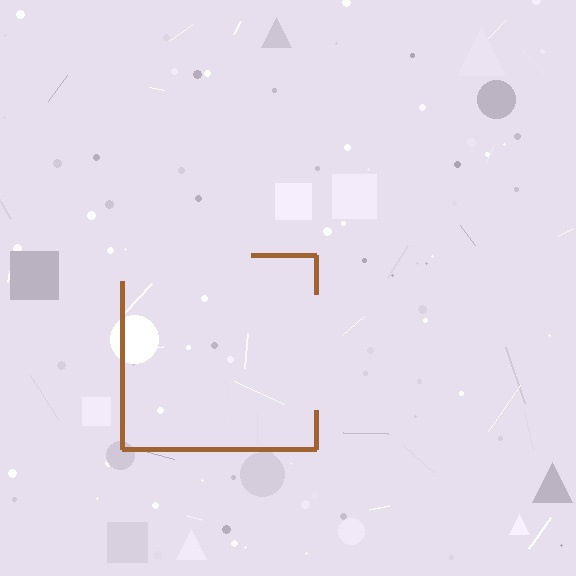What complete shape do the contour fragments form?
The contour fragments form a square.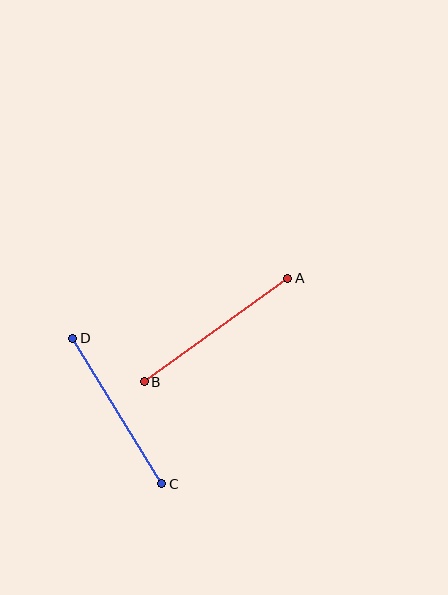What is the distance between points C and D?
The distance is approximately 171 pixels.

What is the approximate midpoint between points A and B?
The midpoint is at approximately (216, 330) pixels.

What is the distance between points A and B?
The distance is approximately 177 pixels.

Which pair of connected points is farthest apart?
Points A and B are farthest apart.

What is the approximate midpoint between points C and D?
The midpoint is at approximately (117, 411) pixels.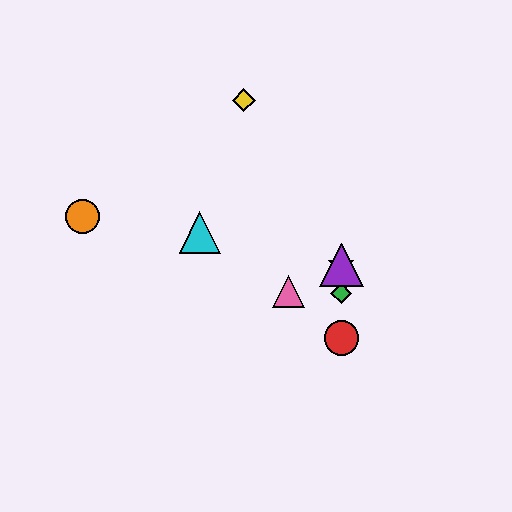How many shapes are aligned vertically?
4 shapes (the red circle, the blue star, the green diamond, the purple triangle) are aligned vertically.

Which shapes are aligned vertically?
The red circle, the blue star, the green diamond, the purple triangle are aligned vertically.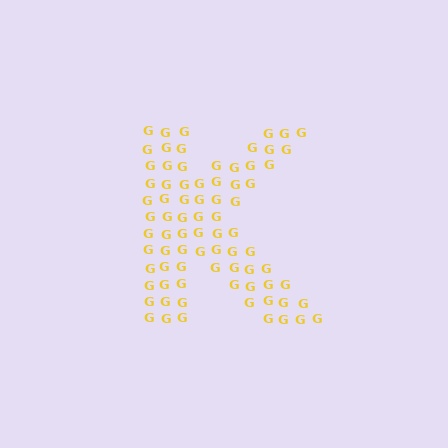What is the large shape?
The large shape is the letter K.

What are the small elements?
The small elements are letter G's.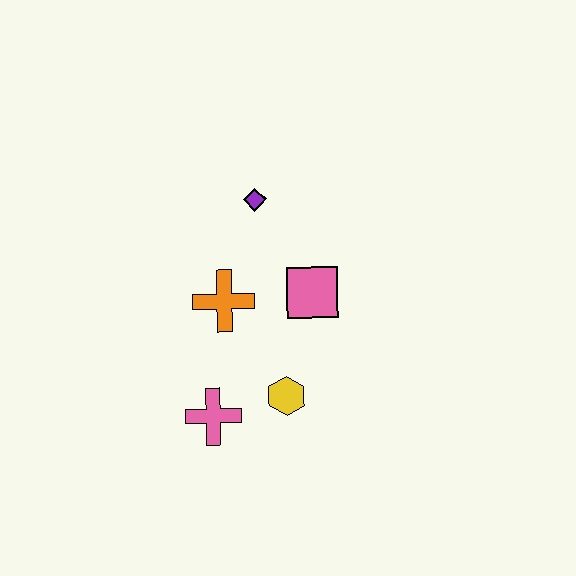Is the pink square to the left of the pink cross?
No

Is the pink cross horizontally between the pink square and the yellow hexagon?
No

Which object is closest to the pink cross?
The yellow hexagon is closest to the pink cross.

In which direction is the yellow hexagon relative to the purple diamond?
The yellow hexagon is below the purple diamond.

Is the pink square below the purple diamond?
Yes